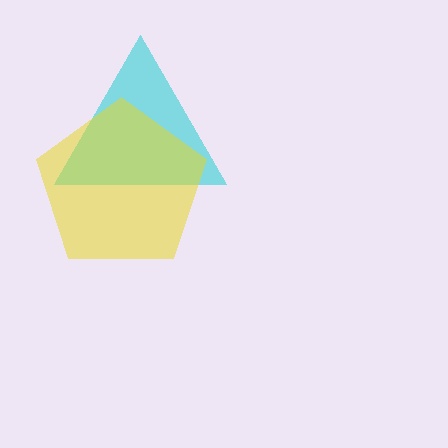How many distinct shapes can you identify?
There are 2 distinct shapes: a cyan triangle, a yellow pentagon.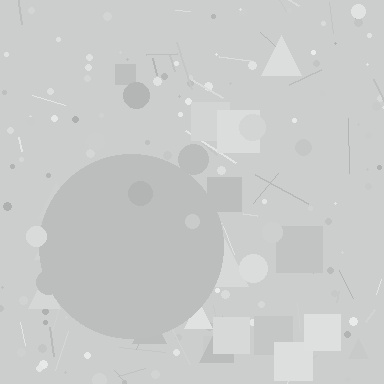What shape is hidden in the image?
A circle is hidden in the image.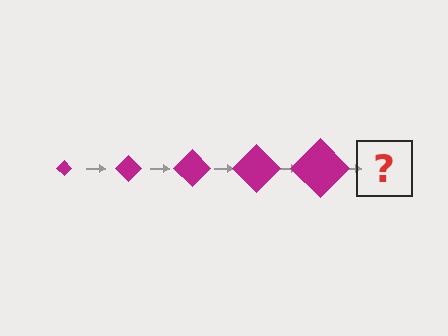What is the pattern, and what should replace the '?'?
The pattern is that the diamond gets progressively larger each step. The '?' should be a magenta diamond, larger than the previous one.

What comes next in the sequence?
The next element should be a magenta diamond, larger than the previous one.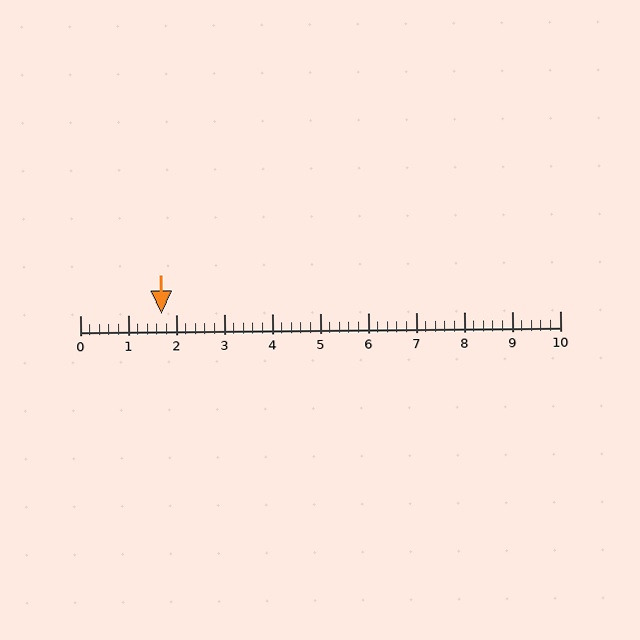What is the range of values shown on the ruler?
The ruler shows values from 0 to 10.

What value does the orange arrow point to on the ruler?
The orange arrow points to approximately 1.7.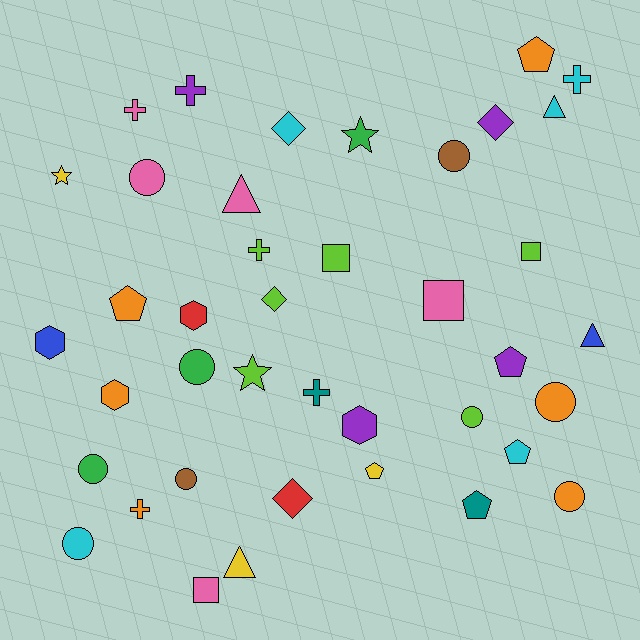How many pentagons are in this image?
There are 6 pentagons.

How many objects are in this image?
There are 40 objects.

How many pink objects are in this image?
There are 5 pink objects.